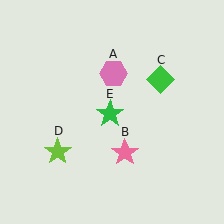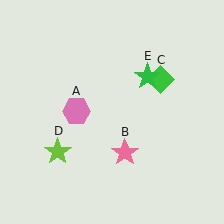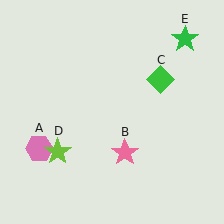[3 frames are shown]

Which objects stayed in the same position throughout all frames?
Pink star (object B) and green diamond (object C) and lime star (object D) remained stationary.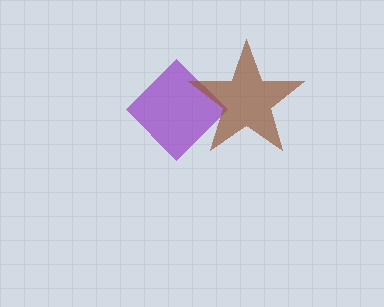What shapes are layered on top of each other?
The layered shapes are: a purple diamond, a brown star.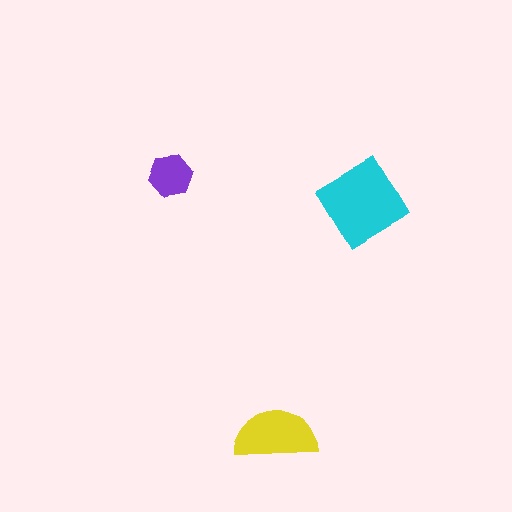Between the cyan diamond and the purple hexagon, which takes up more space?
The cyan diamond.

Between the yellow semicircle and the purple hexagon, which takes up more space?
The yellow semicircle.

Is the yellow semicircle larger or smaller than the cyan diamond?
Smaller.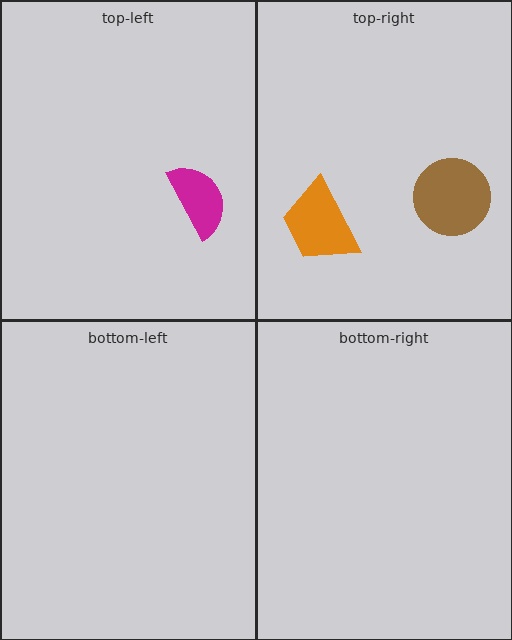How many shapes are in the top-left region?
1.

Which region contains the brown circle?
The top-right region.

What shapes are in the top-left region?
The magenta semicircle.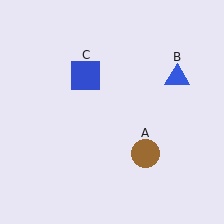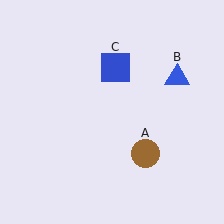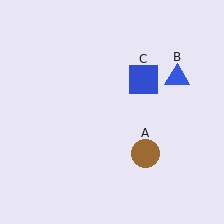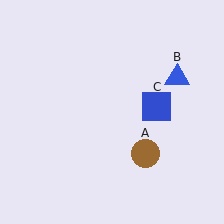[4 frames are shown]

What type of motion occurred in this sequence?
The blue square (object C) rotated clockwise around the center of the scene.